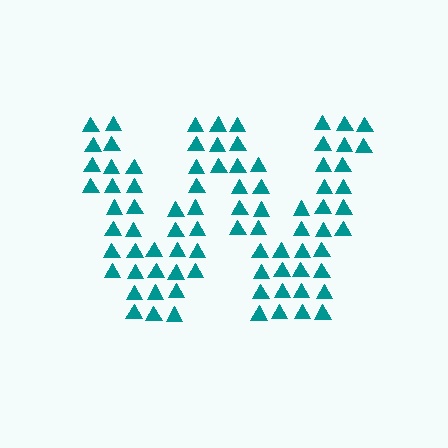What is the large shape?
The large shape is the letter W.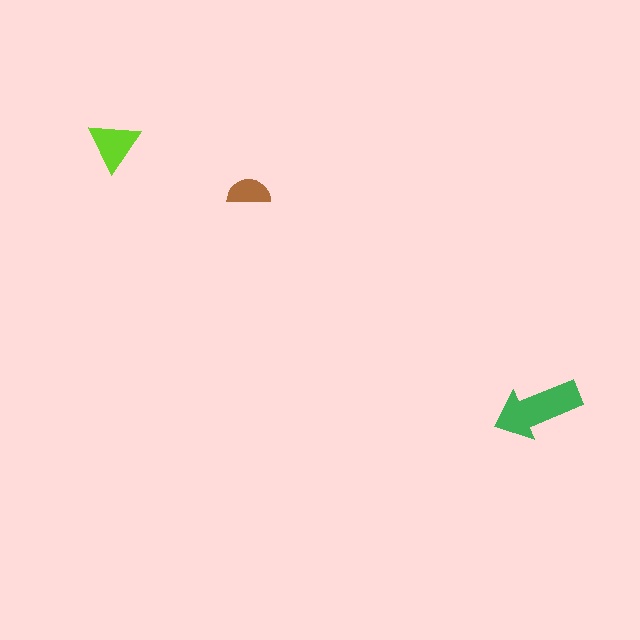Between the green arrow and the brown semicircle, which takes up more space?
The green arrow.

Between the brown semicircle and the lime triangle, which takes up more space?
The lime triangle.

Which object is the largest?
The green arrow.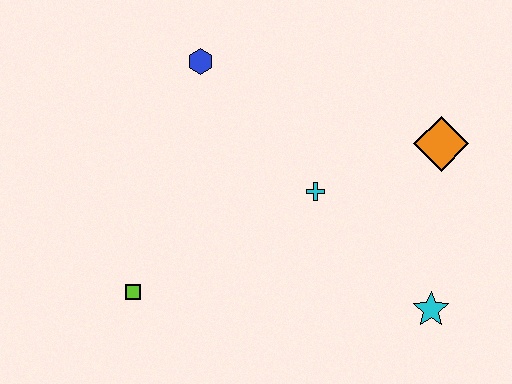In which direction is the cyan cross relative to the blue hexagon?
The cyan cross is below the blue hexagon.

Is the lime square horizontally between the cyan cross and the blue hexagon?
No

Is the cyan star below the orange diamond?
Yes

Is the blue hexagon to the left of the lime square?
No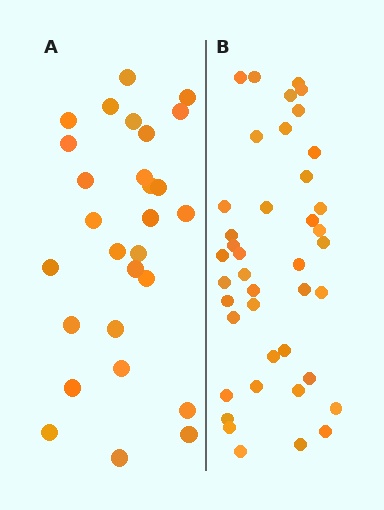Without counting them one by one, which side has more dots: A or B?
Region B (the right region) has more dots.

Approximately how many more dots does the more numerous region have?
Region B has approximately 15 more dots than region A.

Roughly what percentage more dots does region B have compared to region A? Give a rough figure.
About 45% more.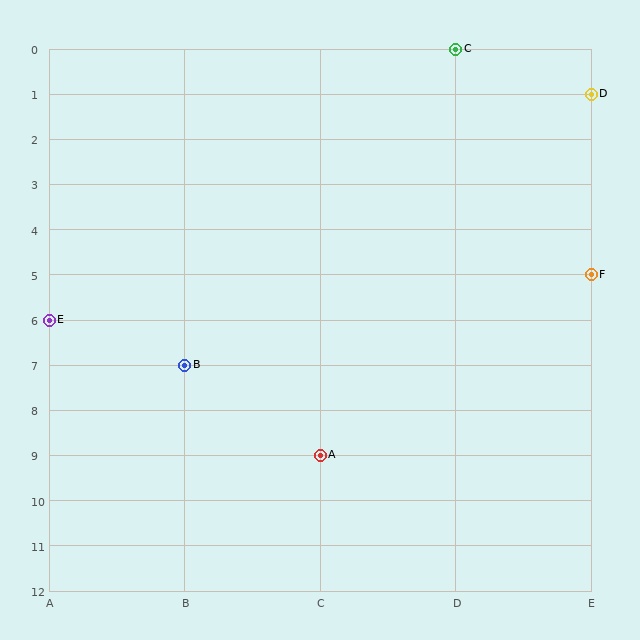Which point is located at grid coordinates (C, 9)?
Point A is at (C, 9).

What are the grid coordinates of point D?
Point D is at grid coordinates (E, 1).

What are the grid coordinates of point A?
Point A is at grid coordinates (C, 9).